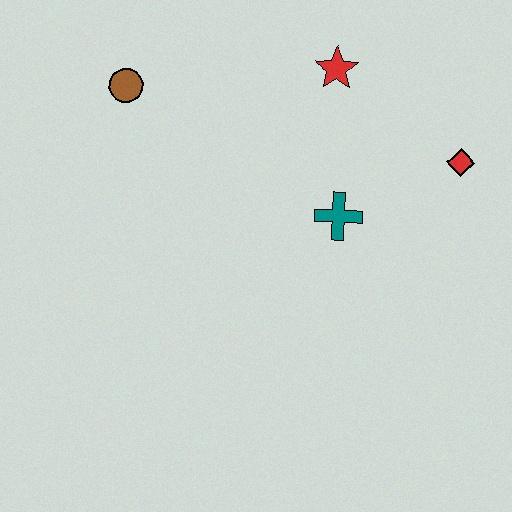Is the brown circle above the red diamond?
Yes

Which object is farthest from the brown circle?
The red diamond is farthest from the brown circle.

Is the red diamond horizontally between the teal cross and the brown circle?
No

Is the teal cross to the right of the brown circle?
Yes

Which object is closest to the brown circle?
The red star is closest to the brown circle.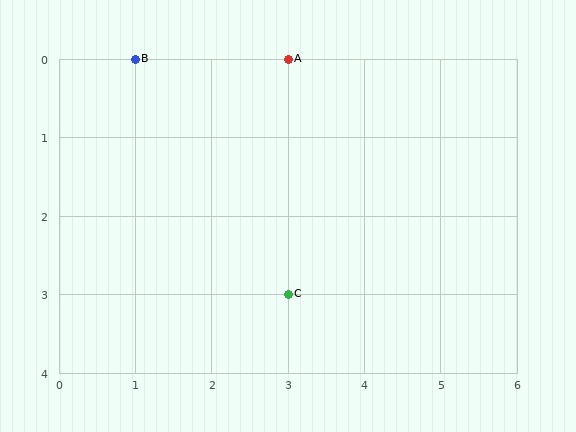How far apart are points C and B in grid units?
Points C and B are 2 columns and 3 rows apart (about 3.6 grid units diagonally).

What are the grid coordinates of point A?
Point A is at grid coordinates (3, 0).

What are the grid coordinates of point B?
Point B is at grid coordinates (1, 0).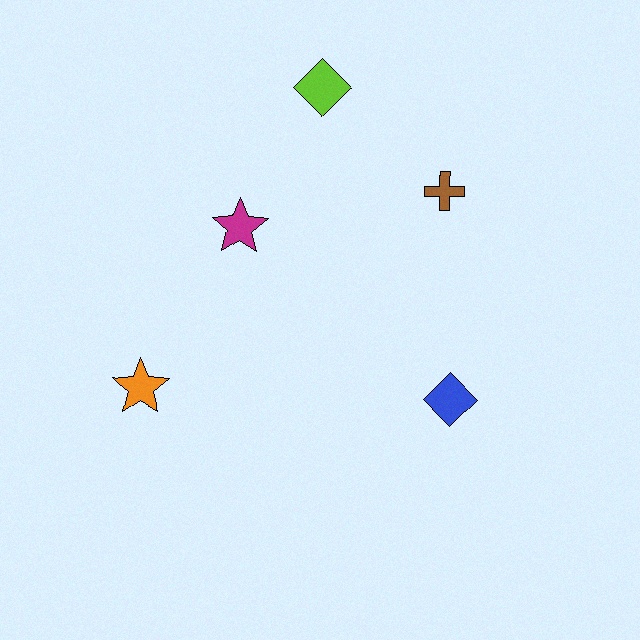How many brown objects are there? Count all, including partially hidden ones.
There is 1 brown object.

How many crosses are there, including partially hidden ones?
There is 1 cross.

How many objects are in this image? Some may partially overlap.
There are 5 objects.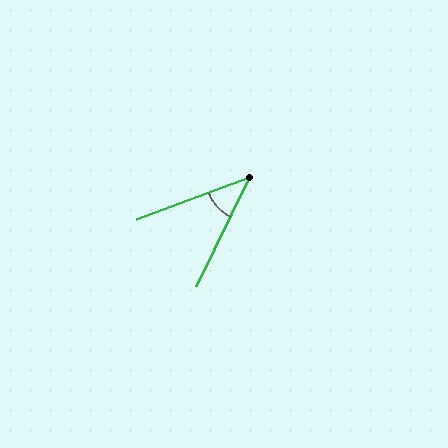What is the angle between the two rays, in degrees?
Approximately 43 degrees.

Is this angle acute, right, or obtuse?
It is acute.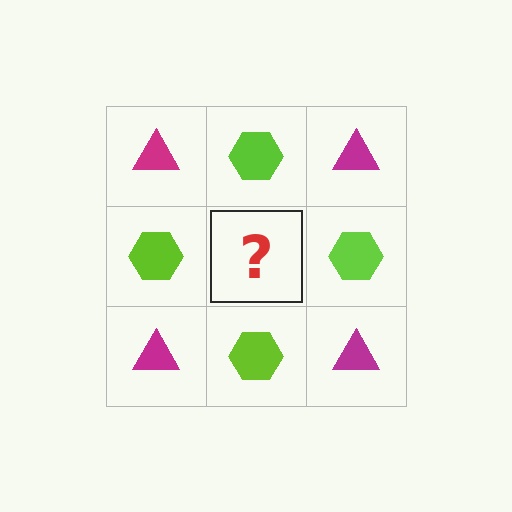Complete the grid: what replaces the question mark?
The question mark should be replaced with a magenta triangle.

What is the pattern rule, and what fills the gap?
The rule is that it alternates magenta triangle and lime hexagon in a checkerboard pattern. The gap should be filled with a magenta triangle.